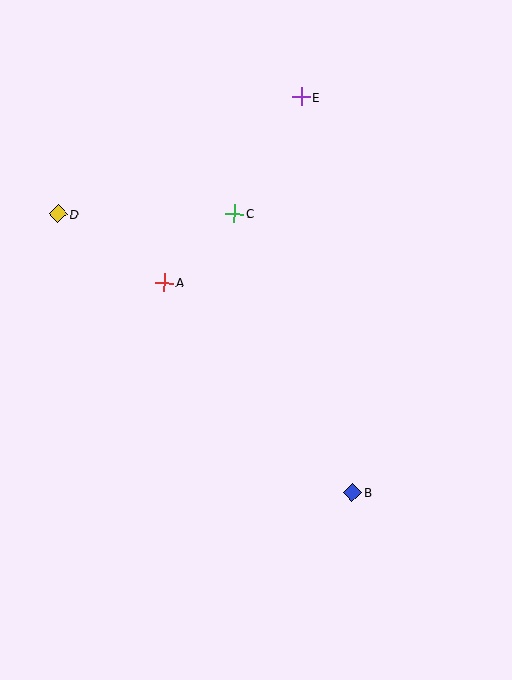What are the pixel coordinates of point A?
Point A is at (164, 283).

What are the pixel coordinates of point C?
Point C is at (234, 214).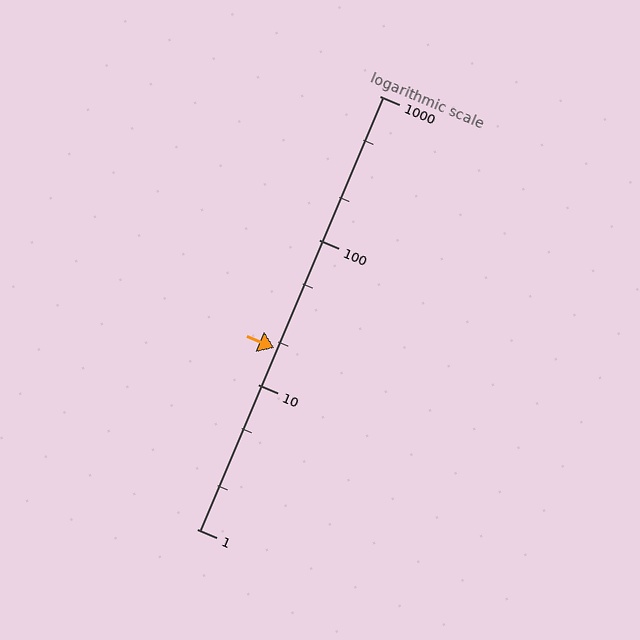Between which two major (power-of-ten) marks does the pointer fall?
The pointer is between 10 and 100.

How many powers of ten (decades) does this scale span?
The scale spans 3 decades, from 1 to 1000.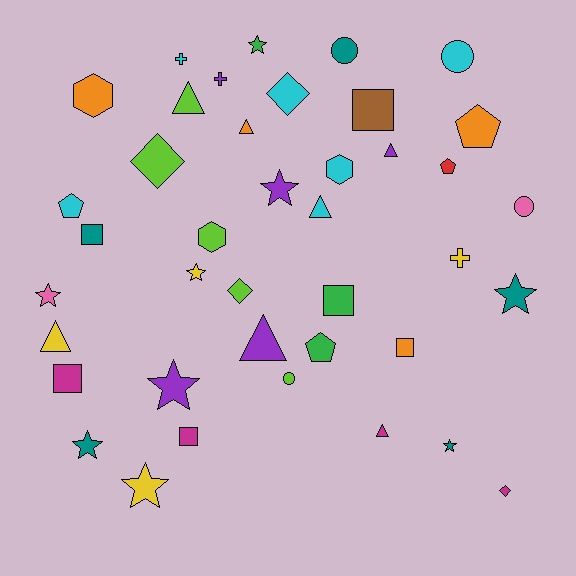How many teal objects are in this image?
There are 5 teal objects.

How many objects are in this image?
There are 40 objects.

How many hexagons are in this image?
There are 3 hexagons.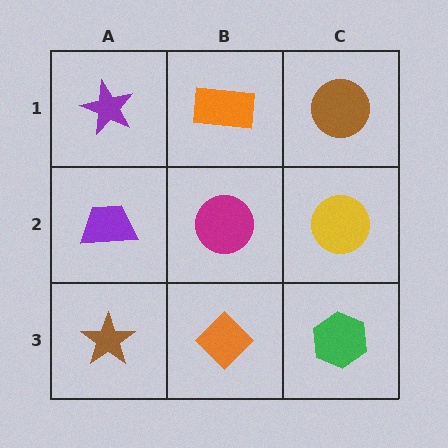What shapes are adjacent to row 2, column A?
A purple star (row 1, column A), a brown star (row 3, column A), a magenta circle (row 2, column B).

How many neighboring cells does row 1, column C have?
2.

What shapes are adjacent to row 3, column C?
A yellow circle (row 2, column C), an orange diamond (row 3, column B).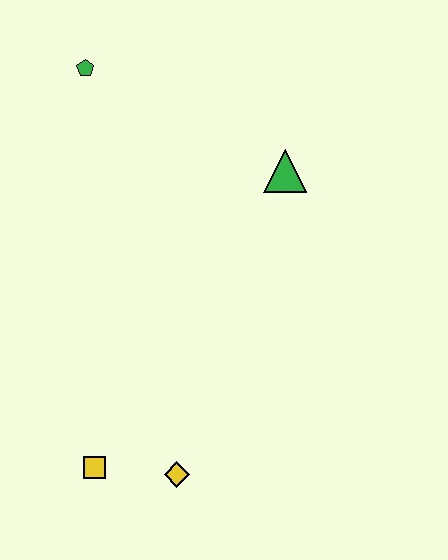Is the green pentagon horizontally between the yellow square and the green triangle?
No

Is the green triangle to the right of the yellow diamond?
Yes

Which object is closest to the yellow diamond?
The yellow square is closest to the yellow diamond.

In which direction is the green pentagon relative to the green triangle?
The green pentagon is to the left of the green triangle.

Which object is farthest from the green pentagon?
The yellow diamond is farthest from the green pentagon.